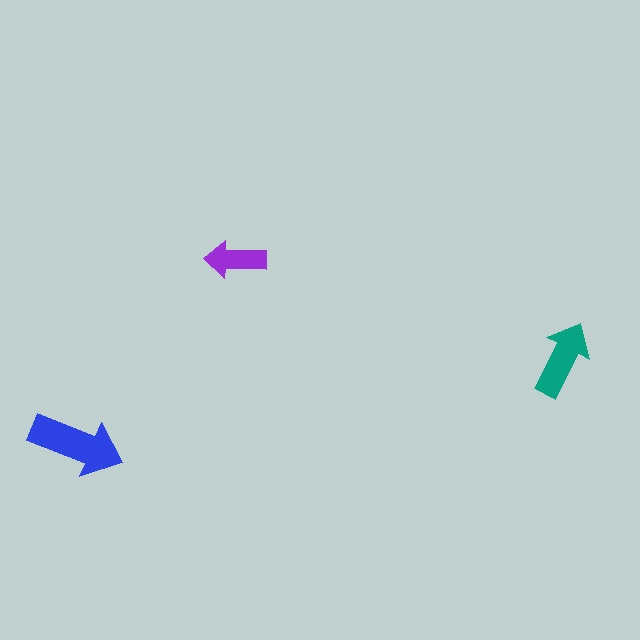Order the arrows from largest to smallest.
the blue one, the teal one, the purple one.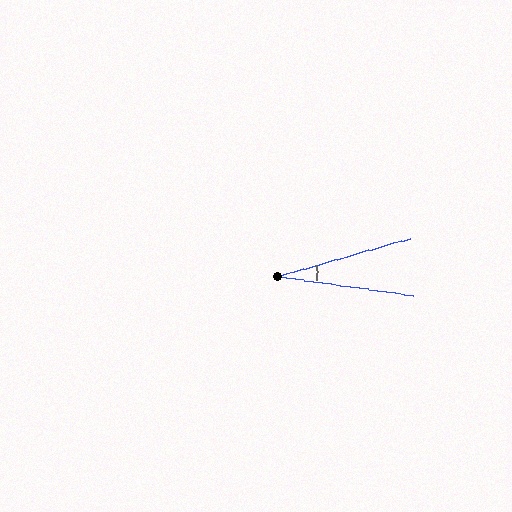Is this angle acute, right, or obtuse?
It is acute.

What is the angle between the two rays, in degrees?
Approximately 24 degrees.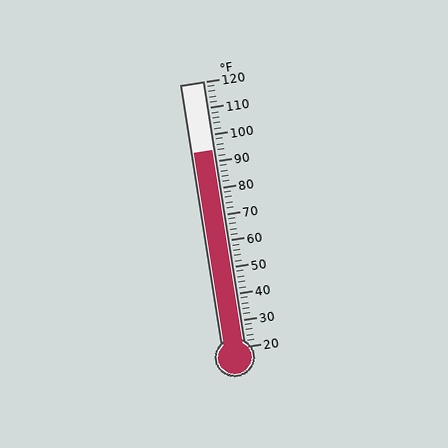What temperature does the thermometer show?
The thermometer shows approximately 94°F.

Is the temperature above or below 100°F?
The temperature is below 100°F.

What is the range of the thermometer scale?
The thermometer scale ranges from 20°F to 120°F.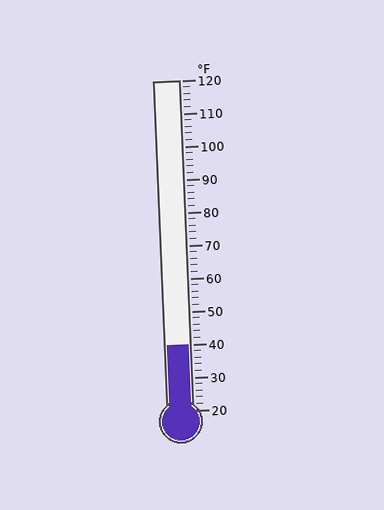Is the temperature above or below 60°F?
The temperature is below 60°F.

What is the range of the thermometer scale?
The thermometer scale ranges from 20°F to 120°F.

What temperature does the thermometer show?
The thermometer shows approximately 40°F.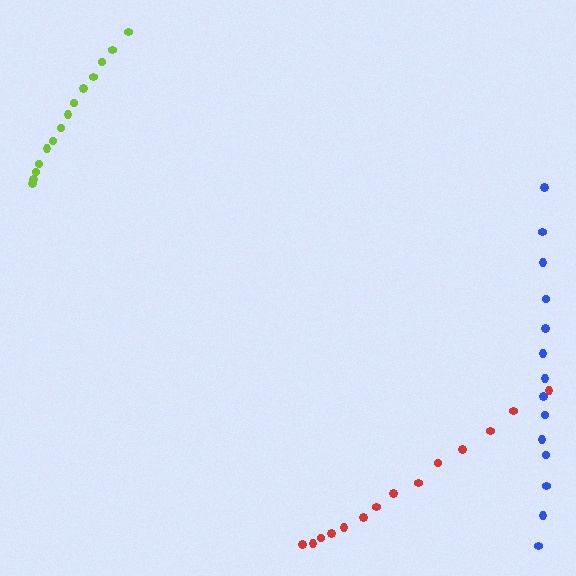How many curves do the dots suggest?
There are 3 distinct paths.